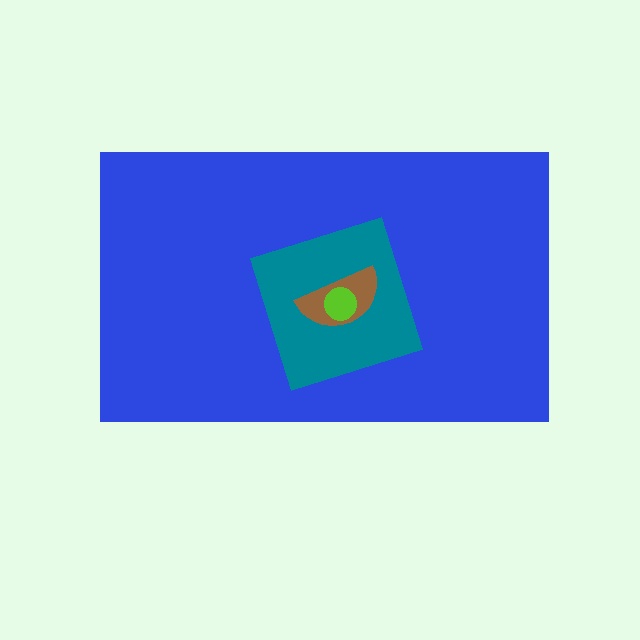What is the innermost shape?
The lime circle.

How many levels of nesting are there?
4.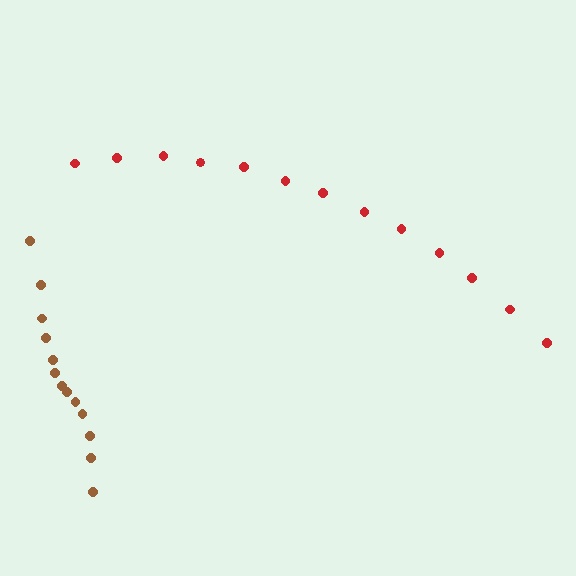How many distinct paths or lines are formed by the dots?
There are 2 distinct paths.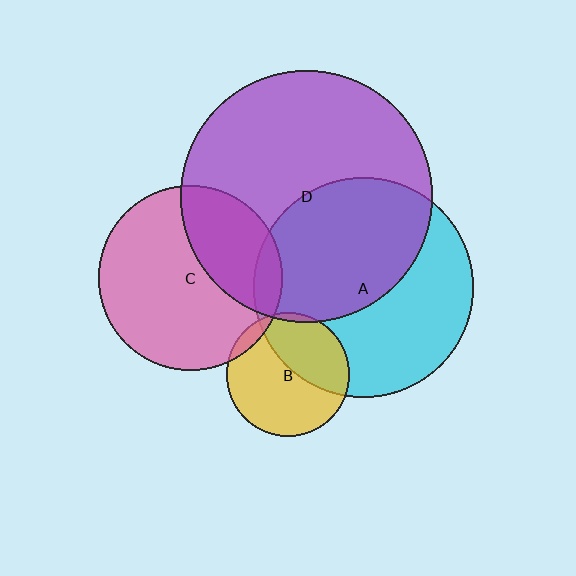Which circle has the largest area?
Circle D (purple).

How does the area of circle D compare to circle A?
Approximately 1.3 times.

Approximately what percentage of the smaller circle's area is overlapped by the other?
Approximately 30%.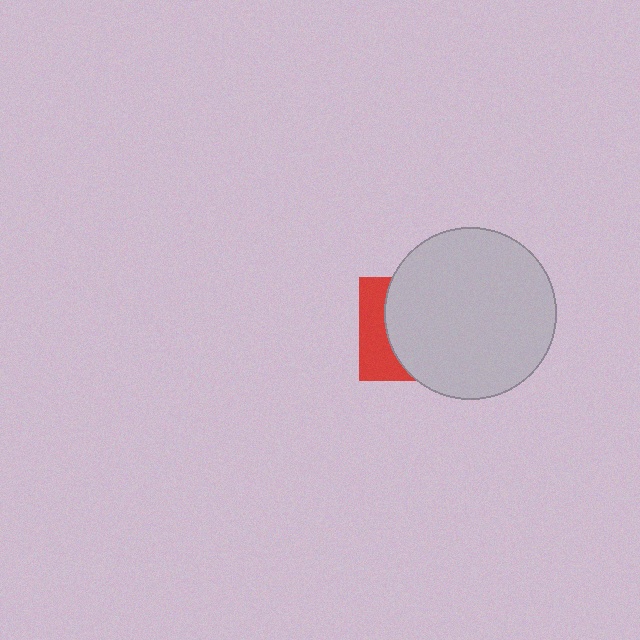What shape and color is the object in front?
The object in front is a light gray circle.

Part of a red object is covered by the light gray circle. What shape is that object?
It is a square.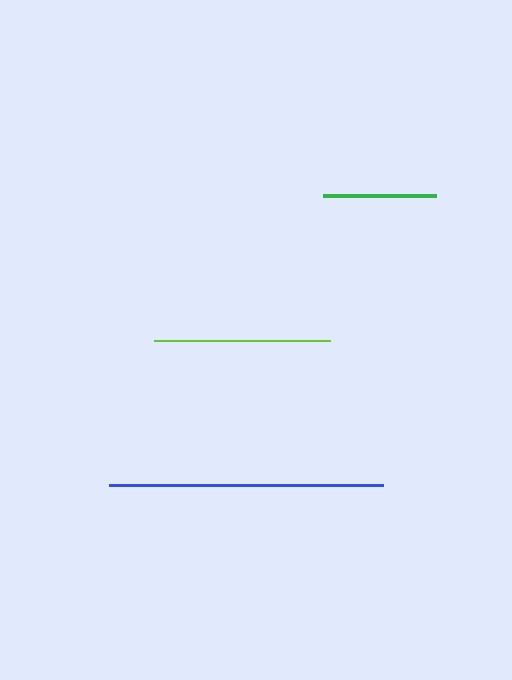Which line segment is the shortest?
The green line is the shortest at approximately 113 pixels.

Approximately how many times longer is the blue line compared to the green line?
The blue line is approximately 2.4 times the length of the green line.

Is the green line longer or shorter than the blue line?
The blue line is longer than the green line.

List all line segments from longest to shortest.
From longest to shortest: blue, lime, green.